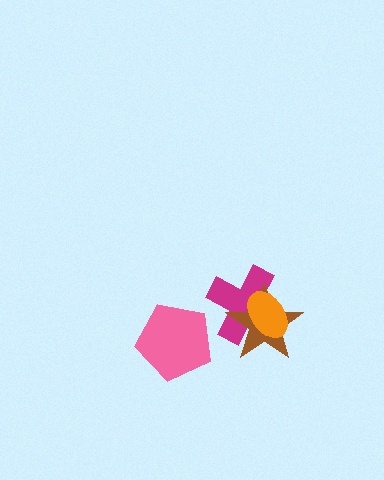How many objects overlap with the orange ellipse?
2 objects overlap with the orange ellipse.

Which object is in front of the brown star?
The orange ellipse is in front of the brown star.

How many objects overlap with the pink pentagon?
0 objects overlap with the pink pentagon.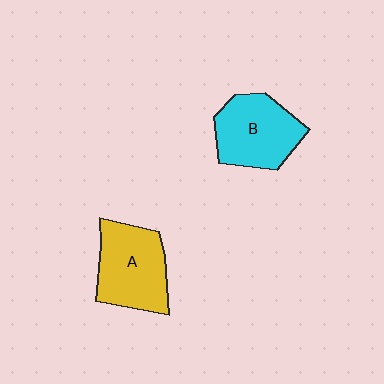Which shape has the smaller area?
Shape B (cyan).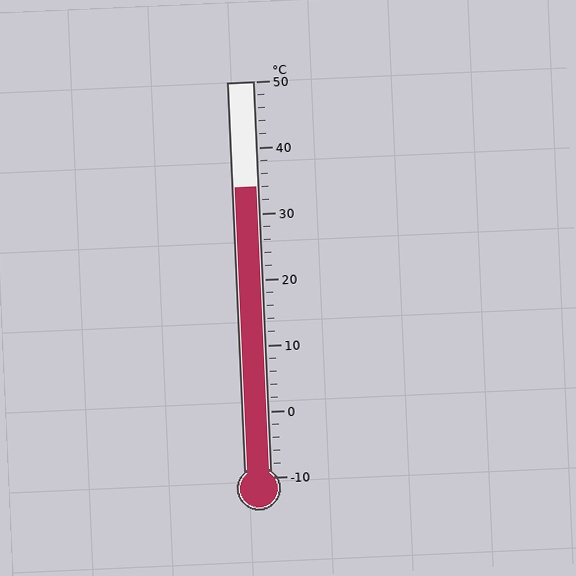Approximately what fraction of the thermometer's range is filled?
The thermometer is filled to approximately 75% of its range.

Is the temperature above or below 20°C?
The temperature is above 20°C.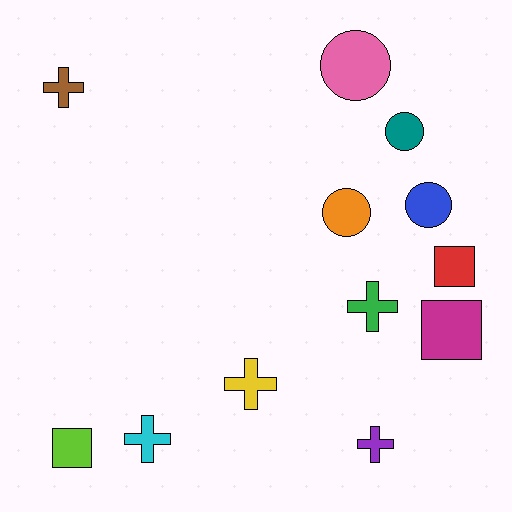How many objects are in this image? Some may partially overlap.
There are 12 objects.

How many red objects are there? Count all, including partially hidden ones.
There is 1 red object.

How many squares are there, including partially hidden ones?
There are 3 squares.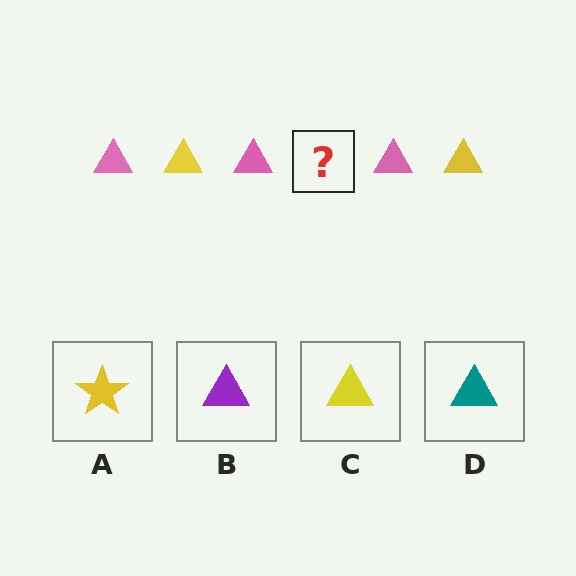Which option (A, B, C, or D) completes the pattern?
C.